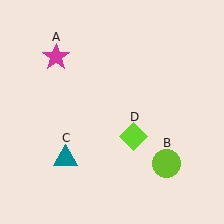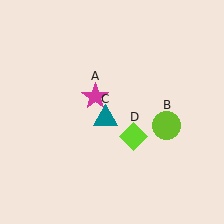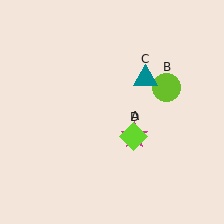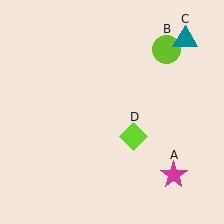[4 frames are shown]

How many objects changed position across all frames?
3 objects changed position: magenta star (object A), lime circle (object B), teal triangle (object C).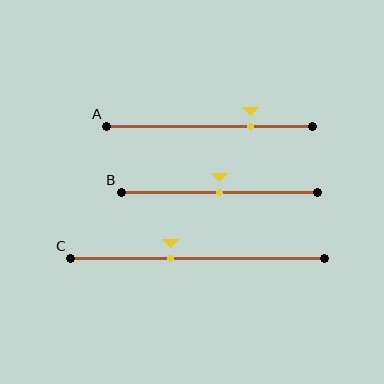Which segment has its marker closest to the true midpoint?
Segment B has its marker closest to the true midpoint.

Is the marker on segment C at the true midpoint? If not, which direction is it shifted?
No, the marker on segment C is shifted to the left by about 11% of the segment length.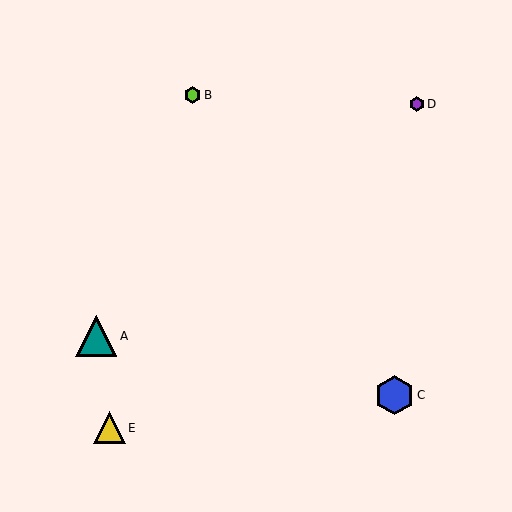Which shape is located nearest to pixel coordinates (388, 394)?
The blue hexagon (labeled C) at (395, 395) is nearest to that location.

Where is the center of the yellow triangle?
The center of the yellow triangle is at (109, 428).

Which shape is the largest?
The teal triangle (labeled A) is the largest.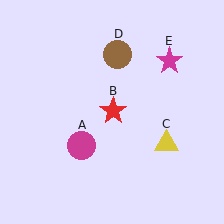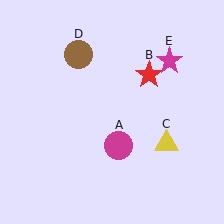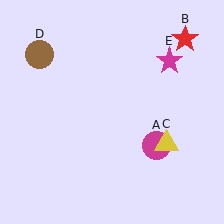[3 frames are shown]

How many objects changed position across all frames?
3 objects changed position: magenta circle (object A), red star (object B), brown circle (object D).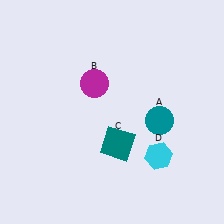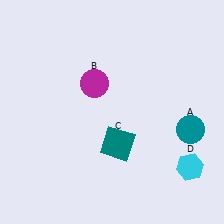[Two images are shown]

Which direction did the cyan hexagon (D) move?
The cyan hexagon (D) moved right.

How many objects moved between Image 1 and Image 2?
2 objects moved between the two images.